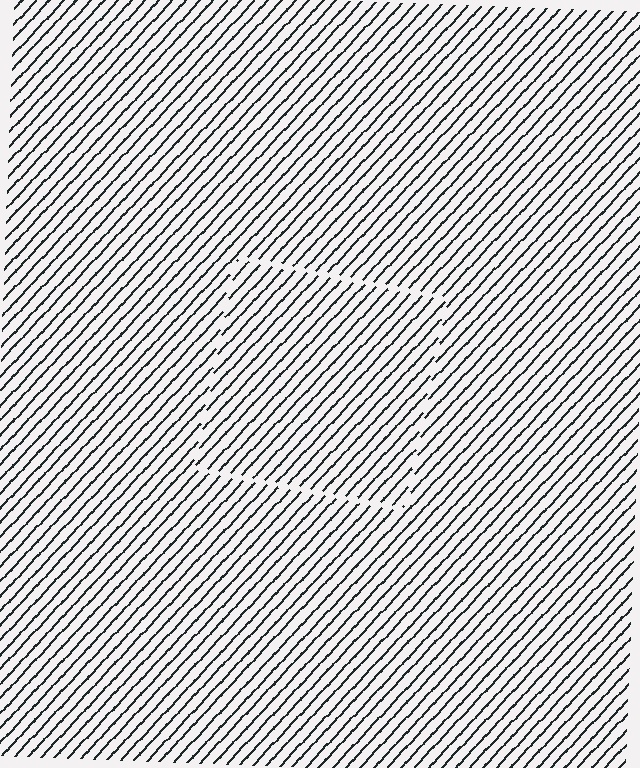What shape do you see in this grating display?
An illusory square. The interior of the shape contains the same grating, shifted by half a period — the contour is defined by the phase discontinuity where line-ends from the inner and outer gratings abut.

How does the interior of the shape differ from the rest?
The interior of the shape contains the same grating, shifted by half a period — the contour is defined by the phase discontinuity where line-ends from the inner and outer gratings abut.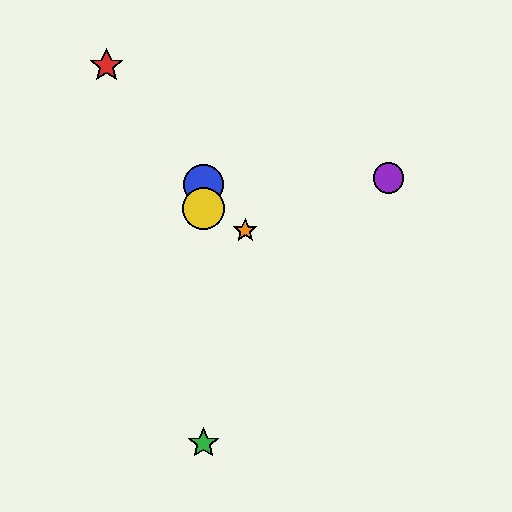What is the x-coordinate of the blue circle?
The blue circle is at x≈203.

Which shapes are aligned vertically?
The blue circle, the green star, the yellow circle are aligned vertically.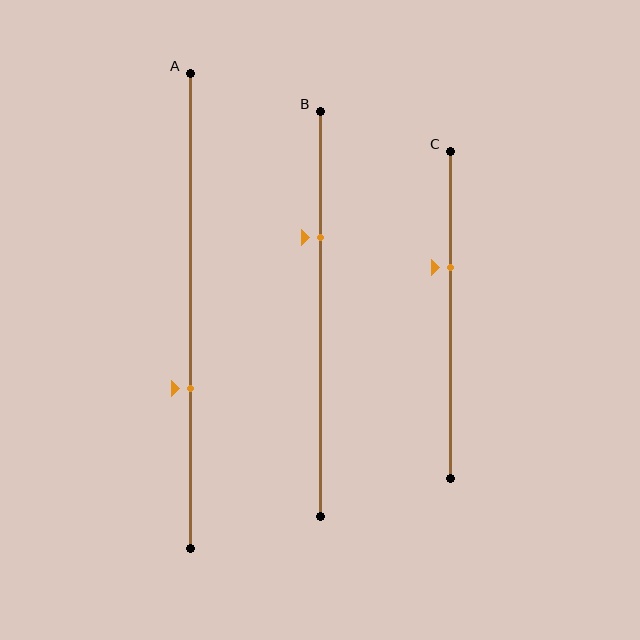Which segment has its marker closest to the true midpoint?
Segment C has its marker closest to the true midpoint.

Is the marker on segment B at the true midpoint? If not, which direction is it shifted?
No, the marker on segment B is shifted upward by about 19% of the segment length.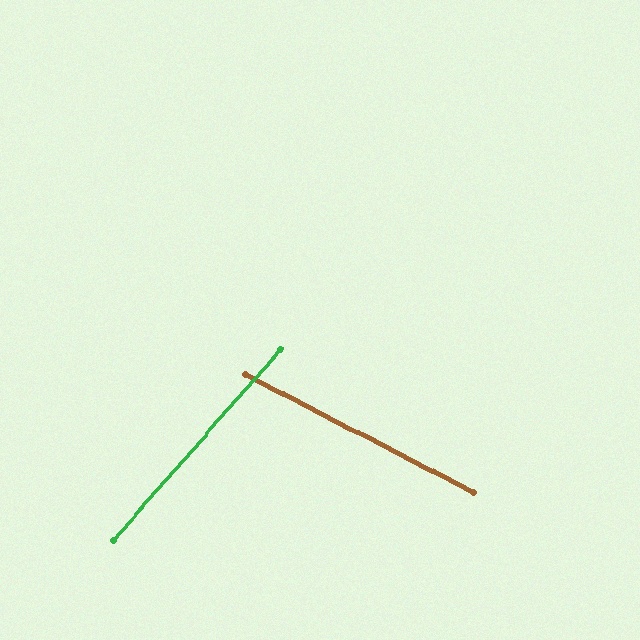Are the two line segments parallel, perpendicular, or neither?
Neither parallel nor perpendicular — they differ by about 76°.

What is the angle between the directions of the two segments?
Approximately 76 degrees.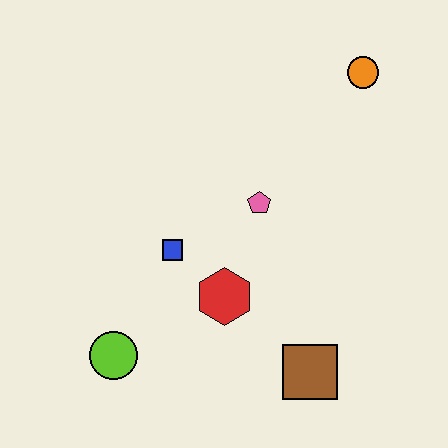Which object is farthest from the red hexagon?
The orange circle is farthest from the red hexagon.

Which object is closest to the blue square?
The red hexagon is closest to the blue square.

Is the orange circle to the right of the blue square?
Yes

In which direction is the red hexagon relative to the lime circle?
The red hexagon is to the right of the lime circle.